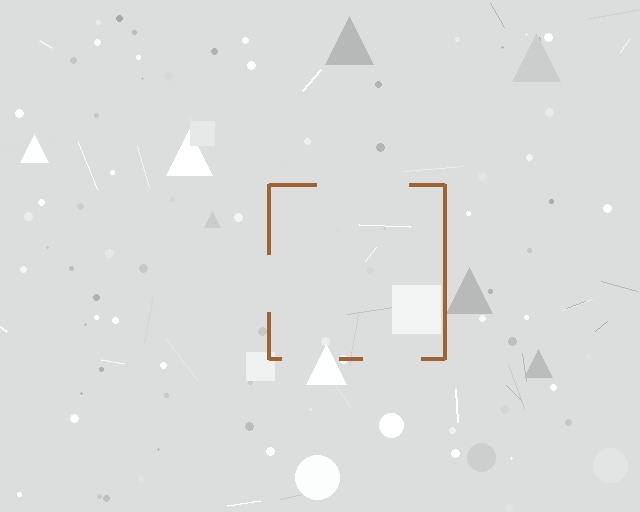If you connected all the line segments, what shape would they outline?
They would outline a square.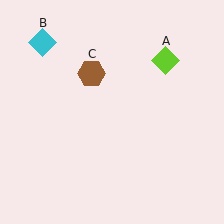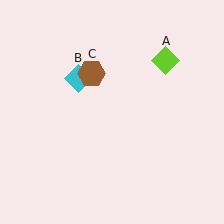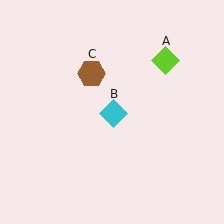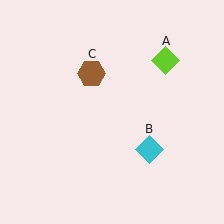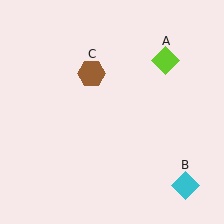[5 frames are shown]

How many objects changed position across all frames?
1 object changed position: cyan diamond (object B).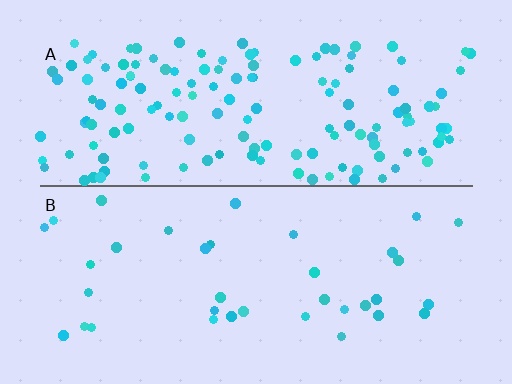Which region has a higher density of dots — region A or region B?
A (the top).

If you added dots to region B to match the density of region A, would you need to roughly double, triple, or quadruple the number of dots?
Approximately quadruple.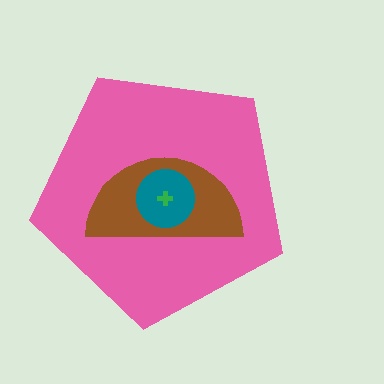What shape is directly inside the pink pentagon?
The brown semicircle.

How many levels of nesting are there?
4.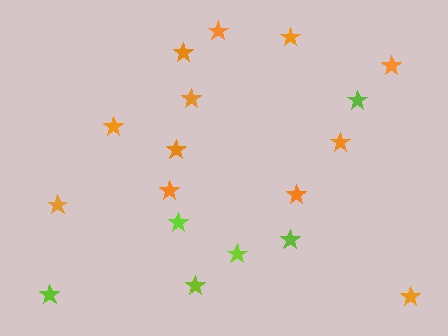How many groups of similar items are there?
There are 2 groups: one group of orange stars (12) and one group of lime stars (6).